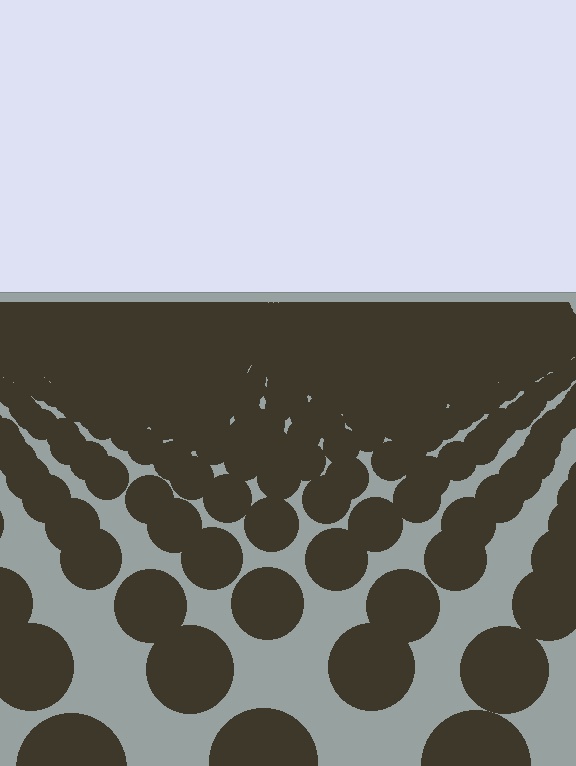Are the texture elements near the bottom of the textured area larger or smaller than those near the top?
Larger. Near the bottom, elements are closer to the viewer and appear at a bigger on-screen size.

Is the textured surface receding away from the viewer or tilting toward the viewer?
The surface is receding away from the viewer. Texture elements get smaller and denser toward the top.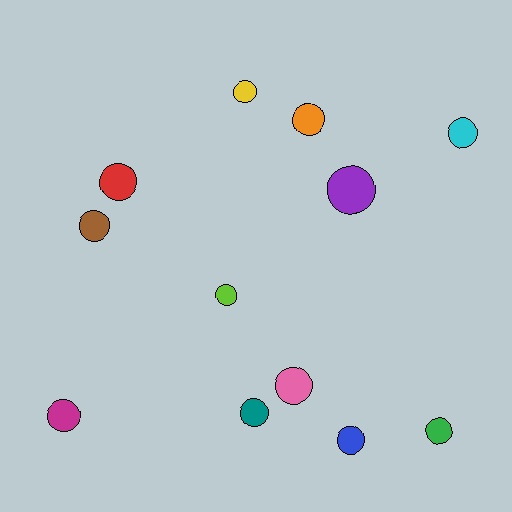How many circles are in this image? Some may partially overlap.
There are 12 circles.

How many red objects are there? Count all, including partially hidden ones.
There is 1 red object.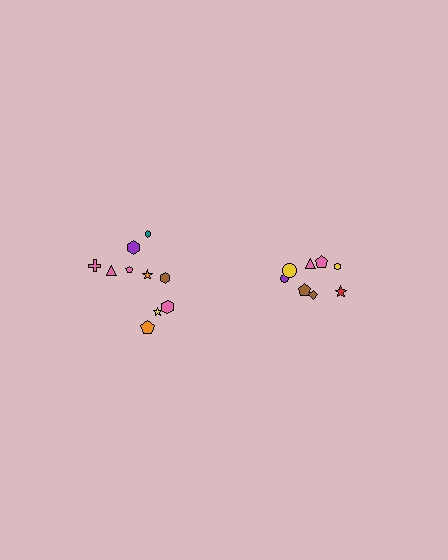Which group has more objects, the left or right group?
The left group.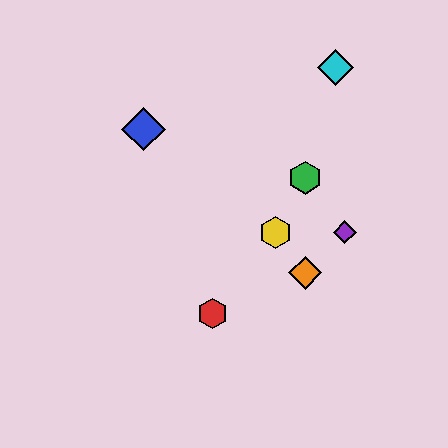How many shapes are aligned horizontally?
2 shapes (the yellow hexagon, the purple diamond) are aligned horizontally.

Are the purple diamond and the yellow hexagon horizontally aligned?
Yes, both are at y≈232.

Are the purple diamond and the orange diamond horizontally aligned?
No, the purple diamond is at y≈232 and the orange diamond is at y≈273.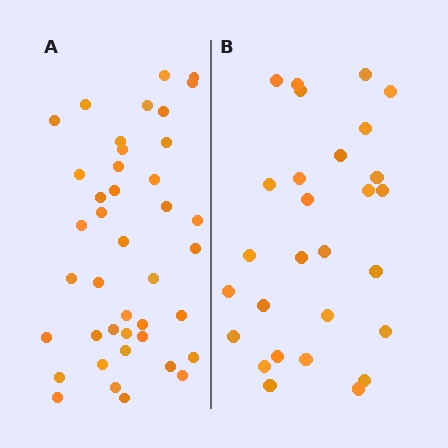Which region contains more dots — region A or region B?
Region A (the left region) has more dots.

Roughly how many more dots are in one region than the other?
Region A has approximately 15 more dots than region B.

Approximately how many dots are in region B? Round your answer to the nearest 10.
About 30 dots. (The exact count is 28, which rounds to 30.)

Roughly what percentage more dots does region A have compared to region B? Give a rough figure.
About 45% more.